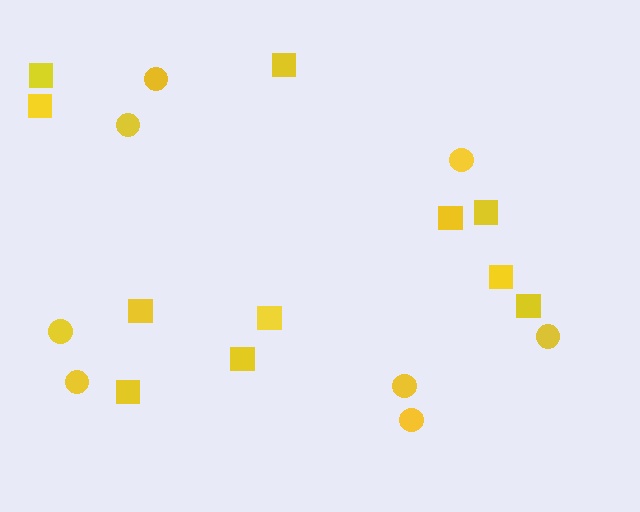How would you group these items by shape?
There are 2 groups: one group of circles (8) and one group of squares (11).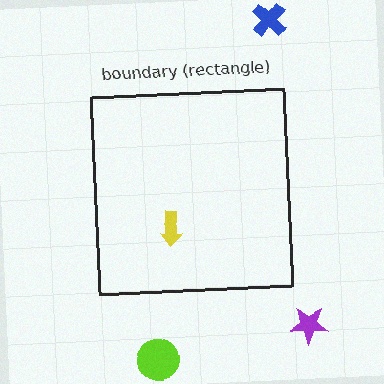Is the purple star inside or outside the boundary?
Outside.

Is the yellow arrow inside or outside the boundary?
Inside.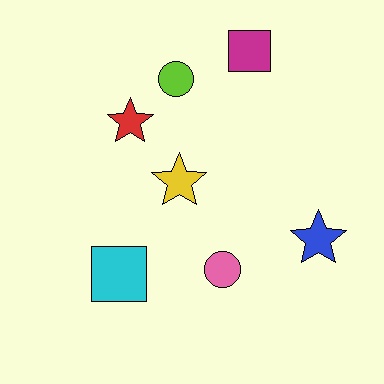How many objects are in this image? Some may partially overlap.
There are 7 objects.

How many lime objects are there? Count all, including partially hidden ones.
There is 1 lime object.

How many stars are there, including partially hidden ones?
There are 3 stars.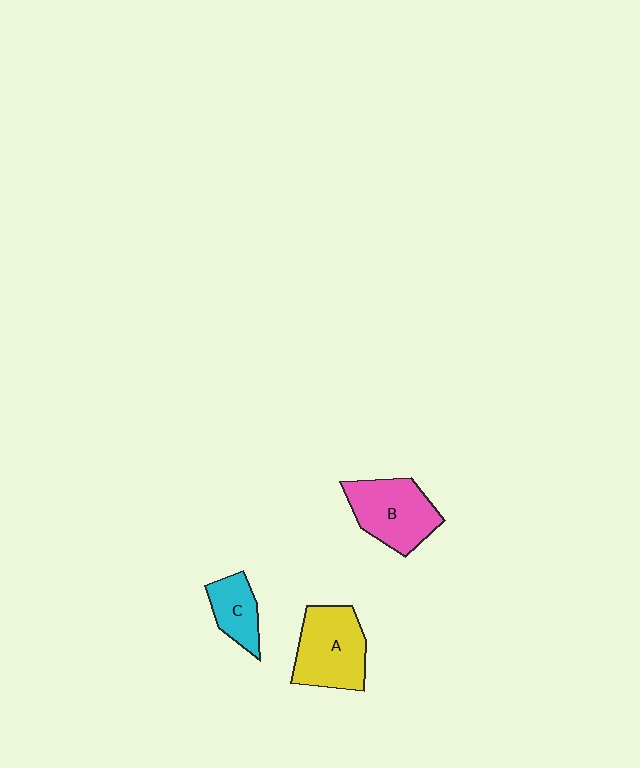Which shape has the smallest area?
Shape C (cyan).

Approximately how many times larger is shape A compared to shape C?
Approximately 1.8 times.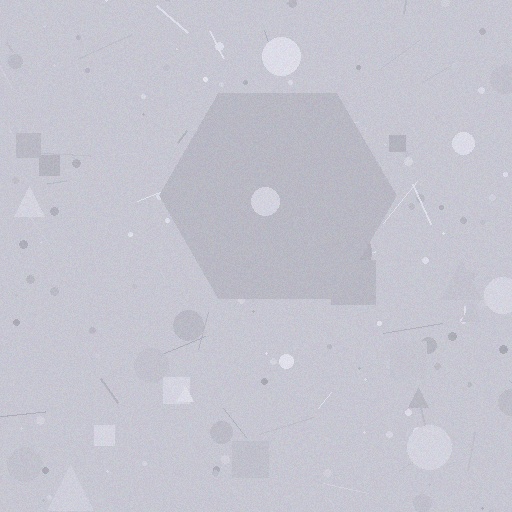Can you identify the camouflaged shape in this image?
The camouflaged shape is a hexagon.